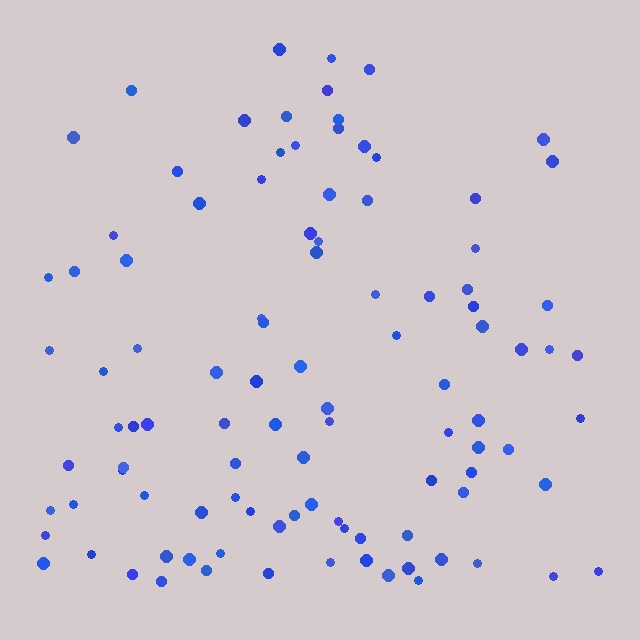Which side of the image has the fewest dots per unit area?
The top.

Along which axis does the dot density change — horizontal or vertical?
Vertical.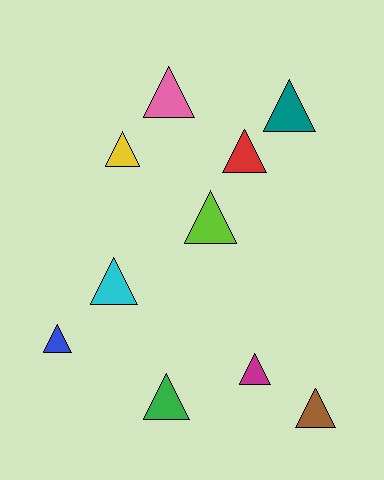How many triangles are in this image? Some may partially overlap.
There are 10 triangles.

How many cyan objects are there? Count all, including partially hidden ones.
There is 1 cyan object.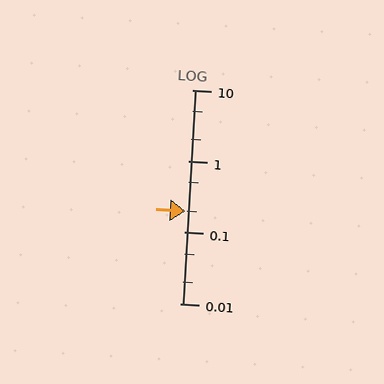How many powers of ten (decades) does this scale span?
The scale spans 3 decades, from 0.01 to 10.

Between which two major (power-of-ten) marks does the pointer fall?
The pointer is between 0.1 and 1.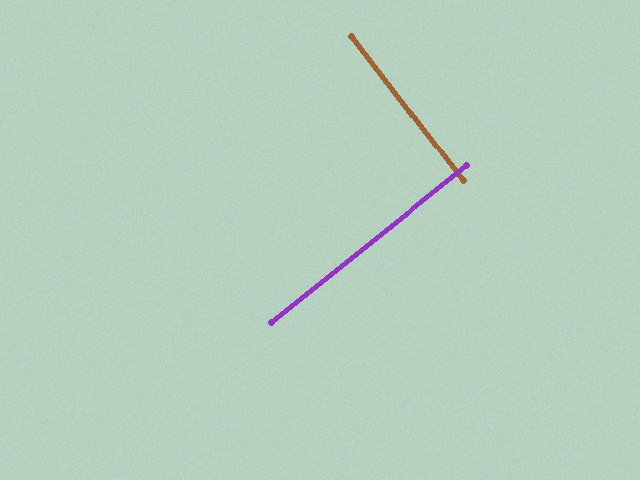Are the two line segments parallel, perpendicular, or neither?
Perpendicular — they meet at approximately 89°.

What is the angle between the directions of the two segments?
Approximately 89 degrees.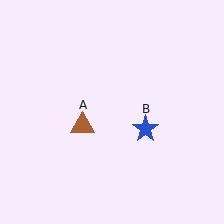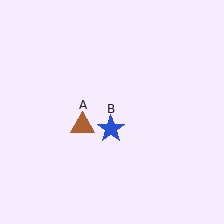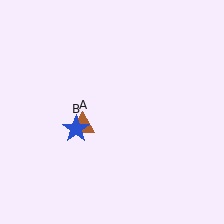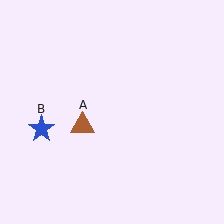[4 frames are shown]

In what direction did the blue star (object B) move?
The blue star (object B) moved left.